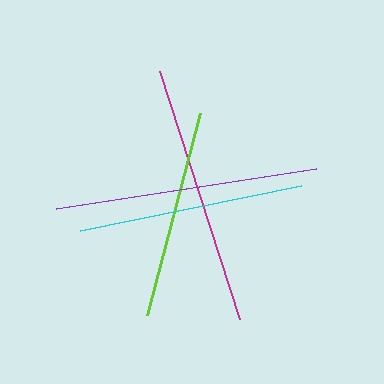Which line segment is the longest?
The purple line is the longest at approximately 263 pixels.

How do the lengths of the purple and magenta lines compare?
The purple and magenta lines are approximately the same length.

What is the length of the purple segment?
The purple segment is approximately 263 pixels long.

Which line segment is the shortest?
The lime line is the shortest at approximately 209 pixels.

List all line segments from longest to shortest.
From longest to shortest: purple, magenta, cyan, lime.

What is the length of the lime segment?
The lime segment is approximately 209 pixels long.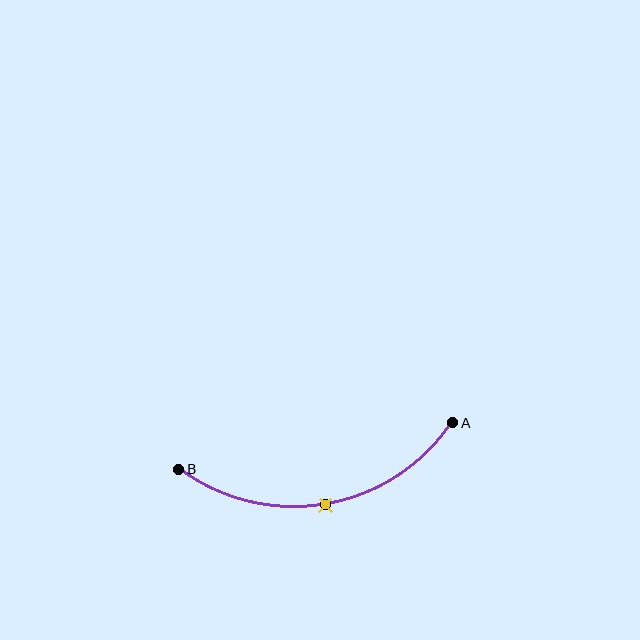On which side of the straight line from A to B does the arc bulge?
The arc bulges below the straight line connecting A and B.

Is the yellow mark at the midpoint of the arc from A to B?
Yes. The yellow mark lies on the arc at equal arc-length from both A and B — it is the arc midpoint.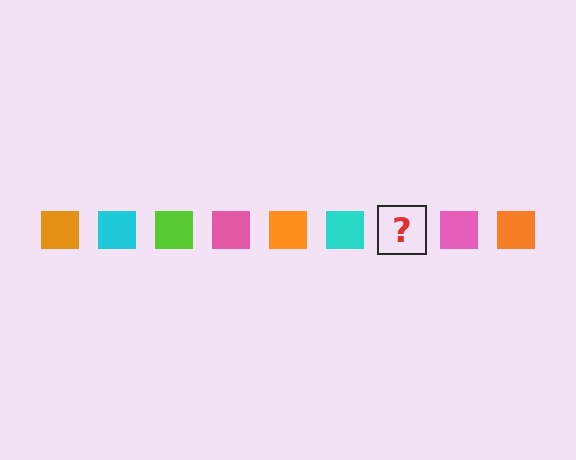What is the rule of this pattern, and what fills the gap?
The rule is that the pattern cycles through orange, cyan, lime, pink squares. The gap should be filled with a lime square.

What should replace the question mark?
The question mark should be replaced with a lime square.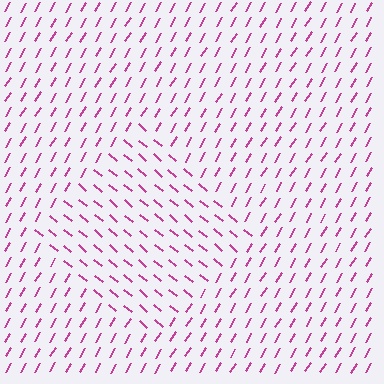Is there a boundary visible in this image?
Yes, there is a texture boundary formed by a change in line orientation.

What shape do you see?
I see a diamond.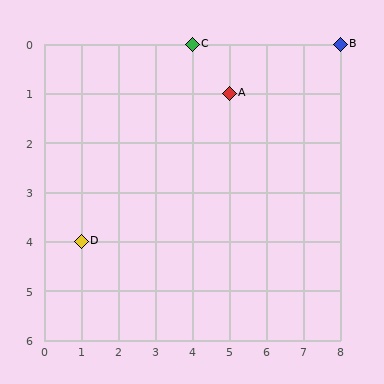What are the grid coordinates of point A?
Point A is at grid coordinates (5, 1).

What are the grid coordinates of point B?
Point B is at grid coordinates (8, 0).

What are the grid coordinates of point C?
Point C is at grid coordinates (4, 0).